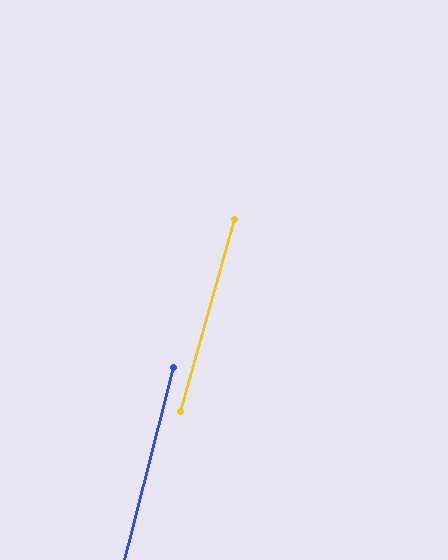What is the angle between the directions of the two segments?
Approximately 1 degree.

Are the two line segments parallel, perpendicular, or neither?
Parallel — their directions differ by only 1.3°.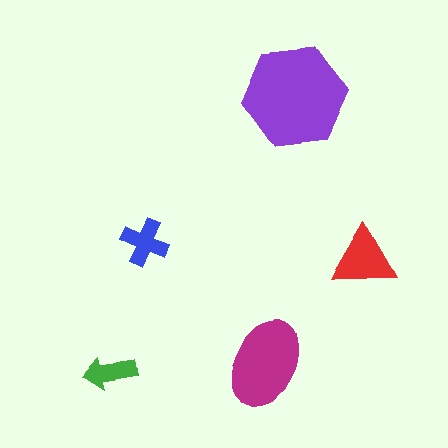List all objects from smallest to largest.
The green arrow, the blue cross, the red triangle, the magenta ellipse, the purple hexagon.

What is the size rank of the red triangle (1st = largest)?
3rd.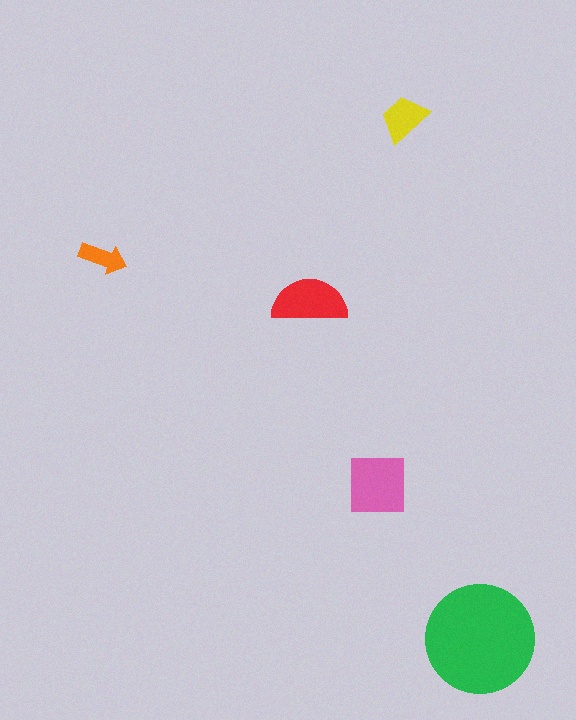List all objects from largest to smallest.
The green circle, the pink square, the red semicircle, the yellow trapezoid, the orange arrow.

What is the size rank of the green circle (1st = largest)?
1st.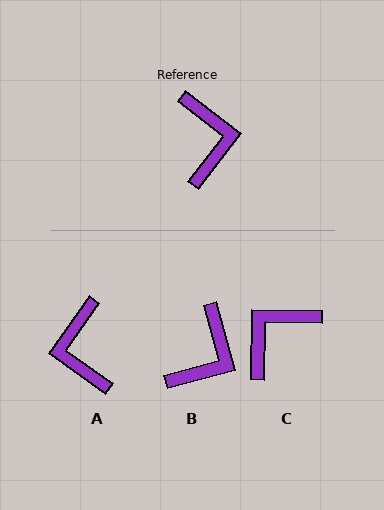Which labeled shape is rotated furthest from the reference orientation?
A, about 178 degrees away.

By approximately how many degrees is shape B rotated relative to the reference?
Approximately 37 degrees clockwise.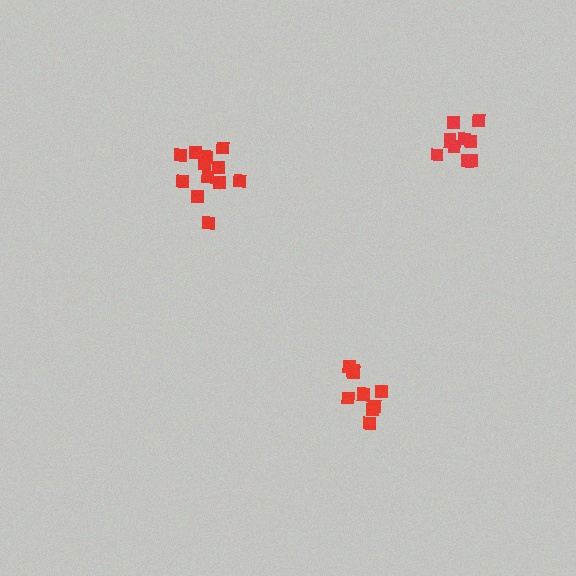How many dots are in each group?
Group 1: 10 dots, Group 2: 12 dots, Group 3: 10 dots (32 total).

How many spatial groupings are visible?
There are 3 spatial groupings.